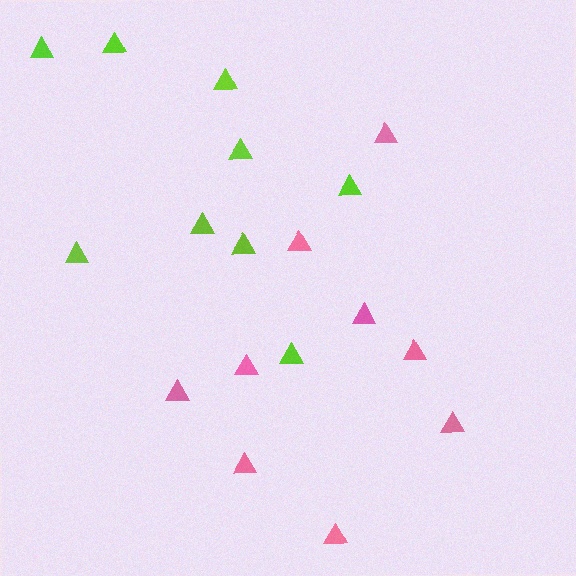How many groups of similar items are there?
There are 2 groups: one group of lime triangles (9) and one group of pink triangles (9).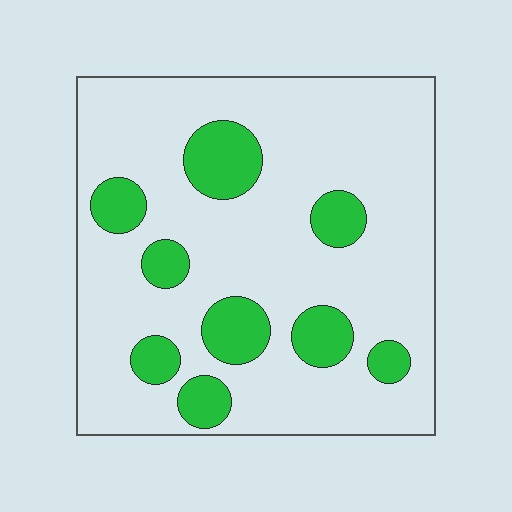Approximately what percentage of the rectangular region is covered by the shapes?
Approximately 20%.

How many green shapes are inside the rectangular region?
9.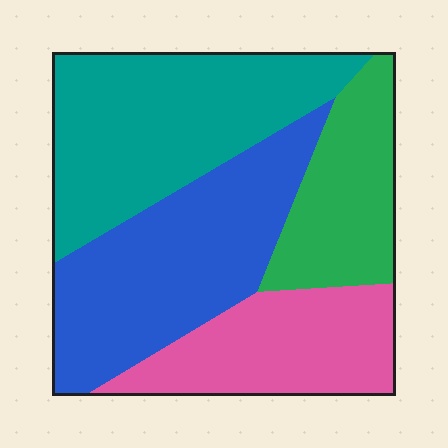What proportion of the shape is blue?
Blue takes up about one third (1/3) of the shape.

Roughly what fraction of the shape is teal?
Teal takes up about one third (1/3) of the shape.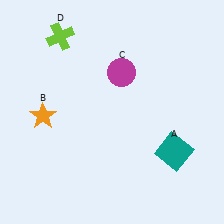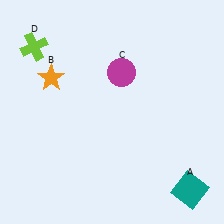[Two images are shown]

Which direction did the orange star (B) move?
The orange star (B) moved up.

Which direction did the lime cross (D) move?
The lime cross (D) moved left.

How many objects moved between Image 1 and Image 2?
3 objects moved between the two images.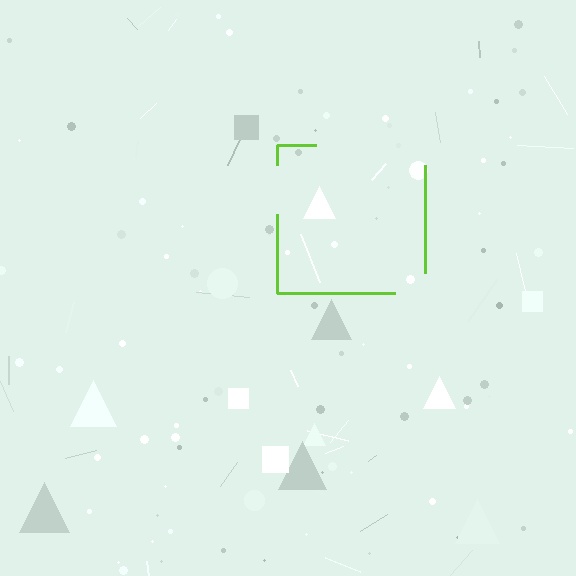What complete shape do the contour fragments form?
The contour fragments form a square.